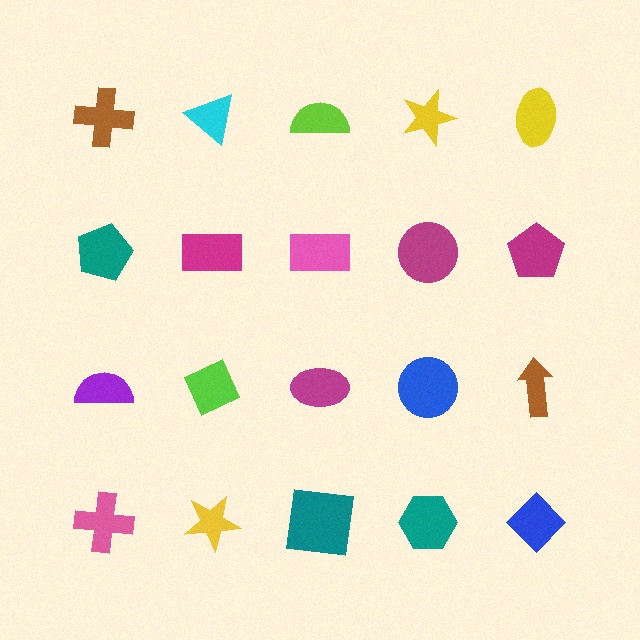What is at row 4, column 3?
A teal square.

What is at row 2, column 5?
A magenta pentagon.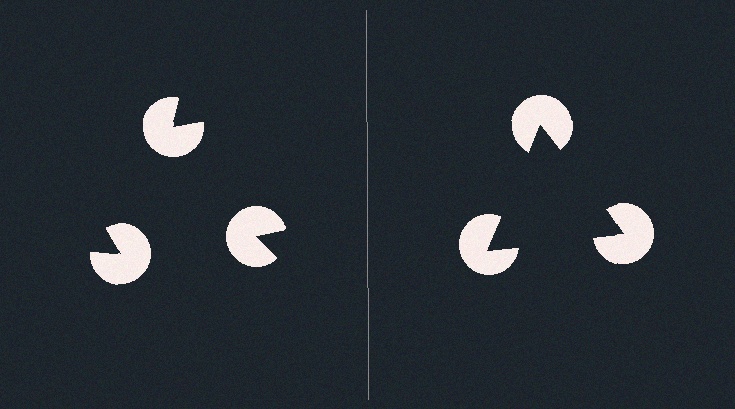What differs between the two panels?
The pac-man discs are positioned identically on both sides; only the wedge orientations differ. On the right they align to a triangle; on the left they are misaligned.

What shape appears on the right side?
An illusory triangle.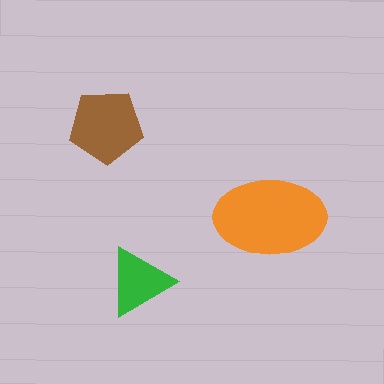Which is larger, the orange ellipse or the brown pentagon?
The orange ellipse.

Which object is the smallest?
The green triangle.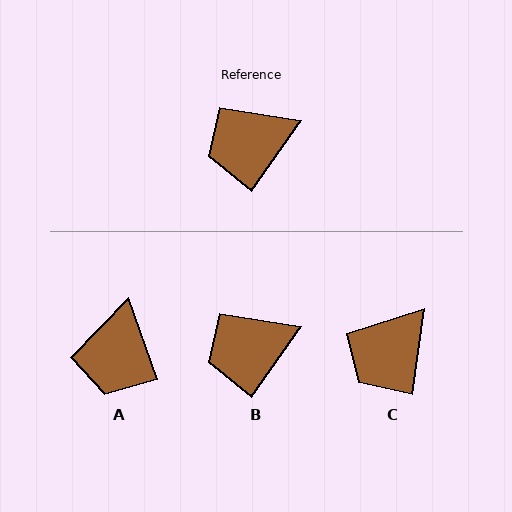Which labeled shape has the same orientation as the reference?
B.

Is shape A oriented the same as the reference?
No, it is off by about 55 degrees.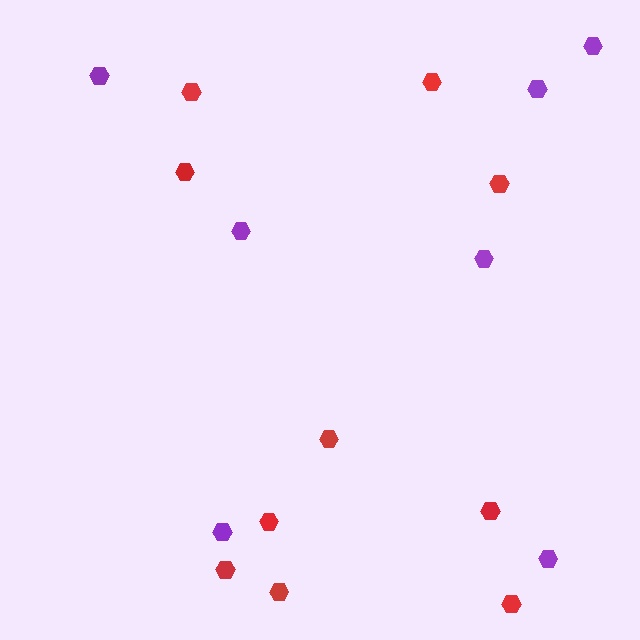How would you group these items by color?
There are 2 groups: one group of red hexagons (10) and one group of purple hexagons (7).